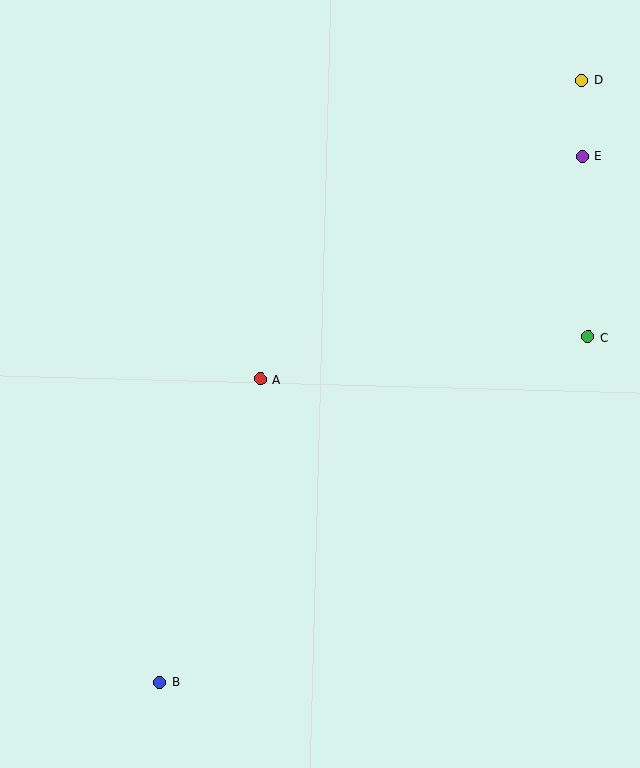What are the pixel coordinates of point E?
Point E is at (582, 156).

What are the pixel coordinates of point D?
Point D is at (582, 80).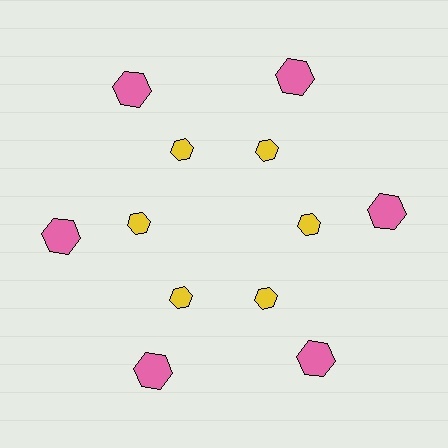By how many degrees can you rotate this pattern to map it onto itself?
The pattern maps onto itself every 60 degrees of rotation.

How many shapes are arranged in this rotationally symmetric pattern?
There are 12 shapes, arranged in 6 groups of 2.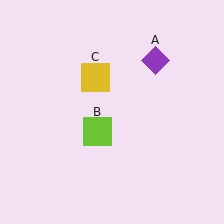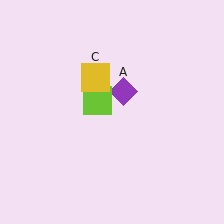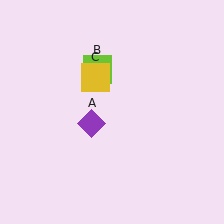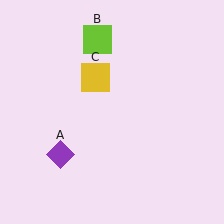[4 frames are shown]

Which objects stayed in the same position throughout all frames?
Yellow square (object C) remained stationary.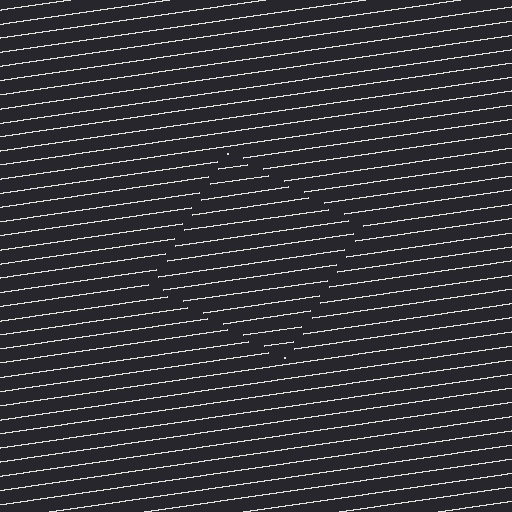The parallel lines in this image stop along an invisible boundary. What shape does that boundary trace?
An illusory square. The interior of the shape contains the same grating, shifted by half a period — the contour is defined by the phase discontinuity where line-ends from the inner and outer gratings abut.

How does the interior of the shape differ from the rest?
The interior of the shape contains the same grating, shifted by half a period — the contour is defined by the phase discontinuity where line-ends from the inner and outer gratings abut.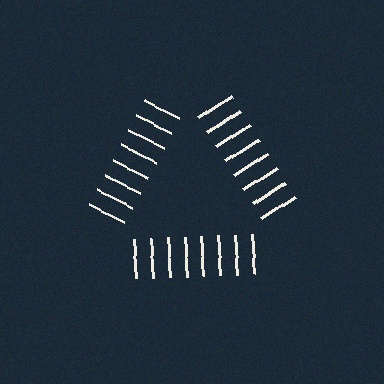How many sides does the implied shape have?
3 sides — the line-ends trace a triangle.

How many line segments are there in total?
24 — 8 along each of the 3 edges.